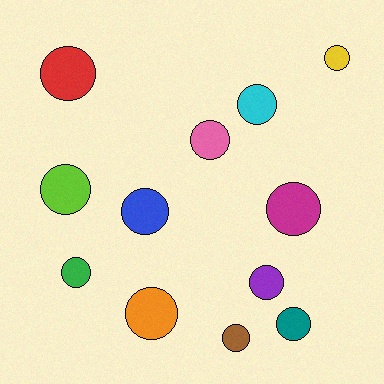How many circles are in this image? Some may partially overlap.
There are 12 circles.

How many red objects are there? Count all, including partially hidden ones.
There is 1 red object.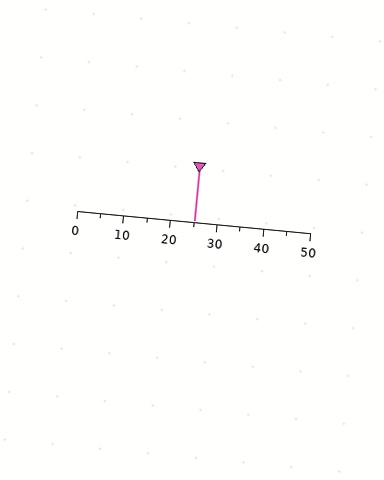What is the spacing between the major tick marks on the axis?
The major ticks are spaced 10 apart.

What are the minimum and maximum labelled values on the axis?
The axis runs from 0 to 50.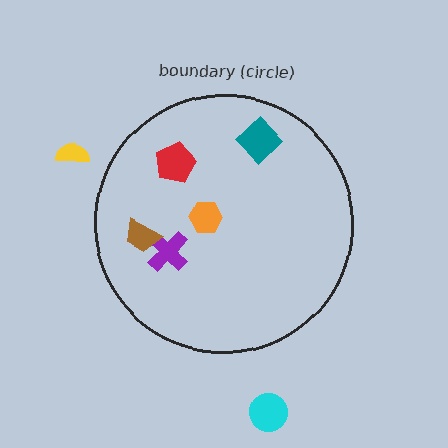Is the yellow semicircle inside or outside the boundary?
Outside.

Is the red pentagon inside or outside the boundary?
Inside.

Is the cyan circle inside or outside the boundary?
Outside.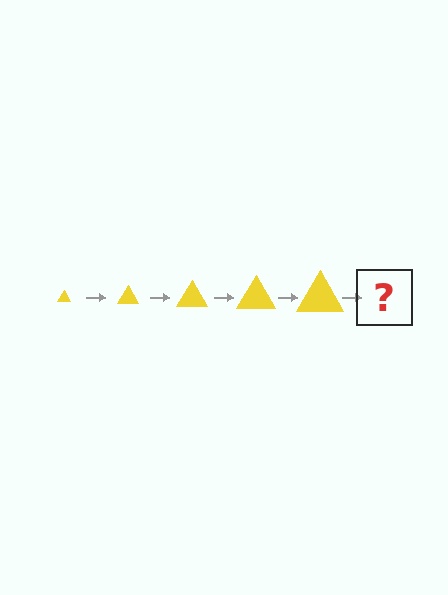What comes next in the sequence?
The next element should be a yellow triangle, larger than the previous one.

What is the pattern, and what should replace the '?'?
The pattern is that the triangle gets progressively larger each step. The '?' should be a yellow triangle, larger than the previous one.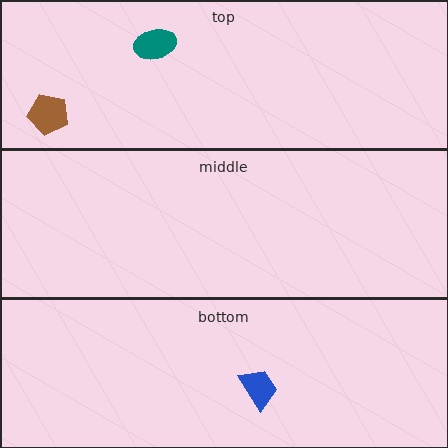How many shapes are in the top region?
2.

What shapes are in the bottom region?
The blue trapezoid.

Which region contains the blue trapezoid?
The bottom region.